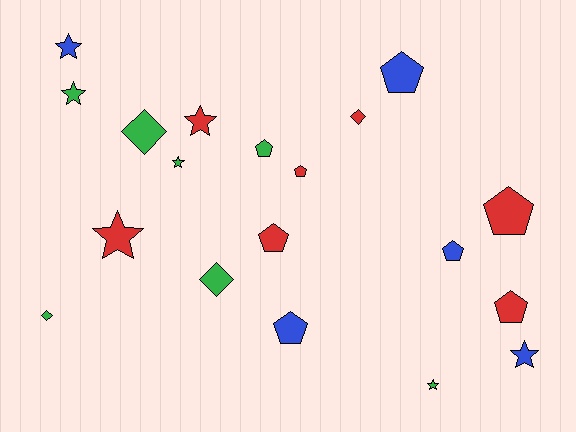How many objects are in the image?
There are 19 objects.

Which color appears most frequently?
Green, with 7 objects.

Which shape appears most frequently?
Pentagon, with 8 objects.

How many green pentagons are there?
There is 1 green pentagon.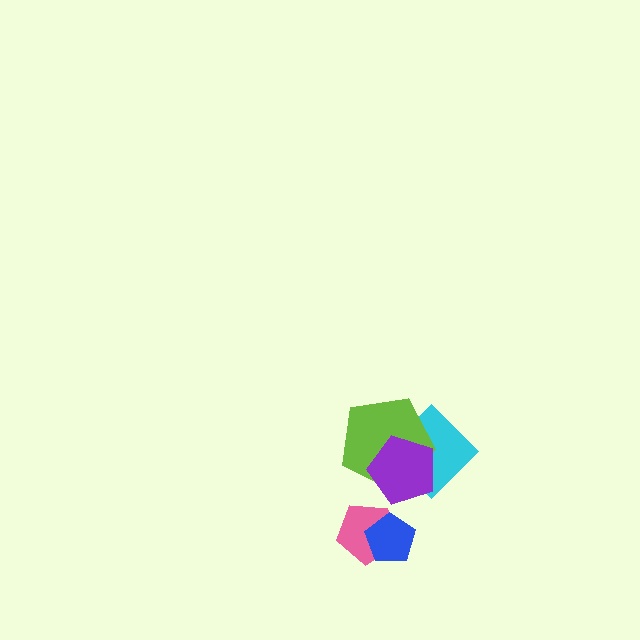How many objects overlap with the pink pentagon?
1 object overlaps with the pink pentagon.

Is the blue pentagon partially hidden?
No, no other shape covers it.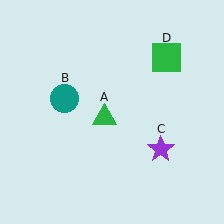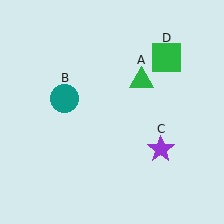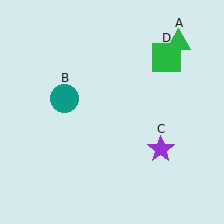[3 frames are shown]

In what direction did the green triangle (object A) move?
The green triangle (object A) moved up and to the right.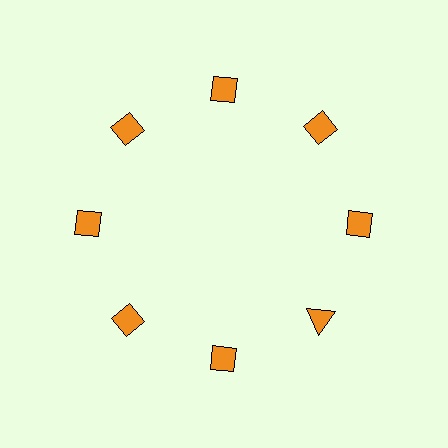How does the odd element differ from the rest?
It has a different shape: triangle instead of diamond.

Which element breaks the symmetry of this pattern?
The orange triangle at roughly the 4 o'clock position breaks the symmetry. All other shapes are orange diamonds.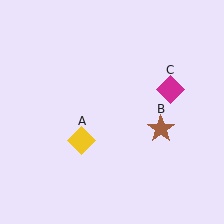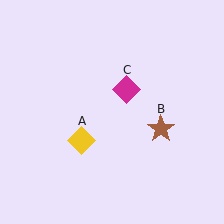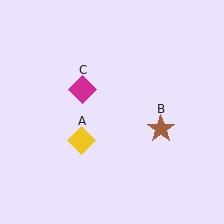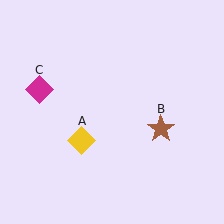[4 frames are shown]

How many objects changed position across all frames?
1 object changed position: magenta diamond (object C).